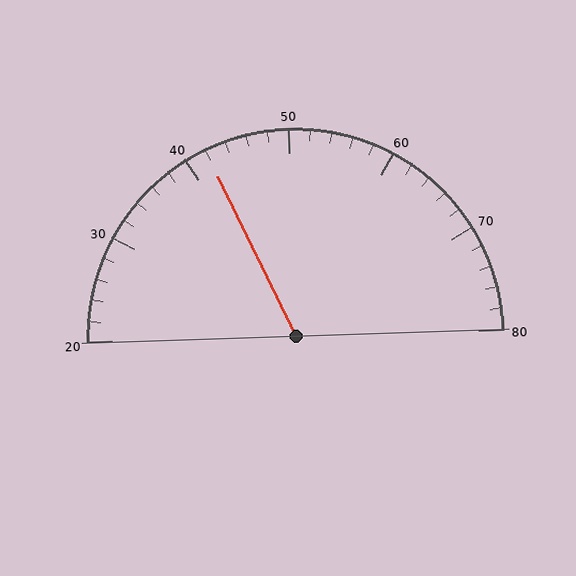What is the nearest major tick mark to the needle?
The nearest major tick mark is 40.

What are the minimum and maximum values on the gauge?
The gauge ranges from 20 to 80.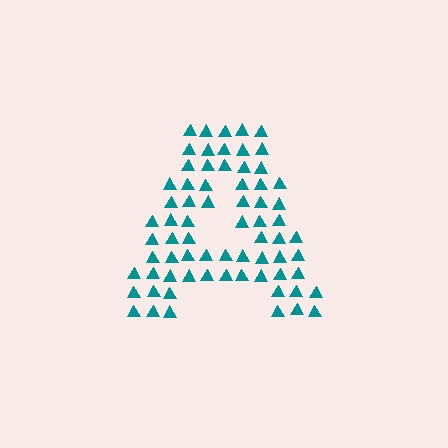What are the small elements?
The small elements are triangles.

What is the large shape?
The large shape is the letter A.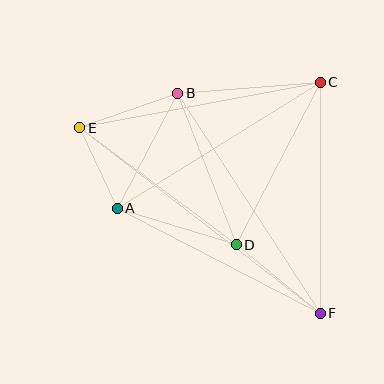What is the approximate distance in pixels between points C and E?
The distance between C and E is approximately 245 pixels.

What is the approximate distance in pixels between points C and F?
The distance between C and F is approximately 231 pixels.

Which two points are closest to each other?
Points A and E are closest to each other.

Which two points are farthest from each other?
Points E and F are farthest from each other.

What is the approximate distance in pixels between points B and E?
The distance between B and E is approximately 104 pixels.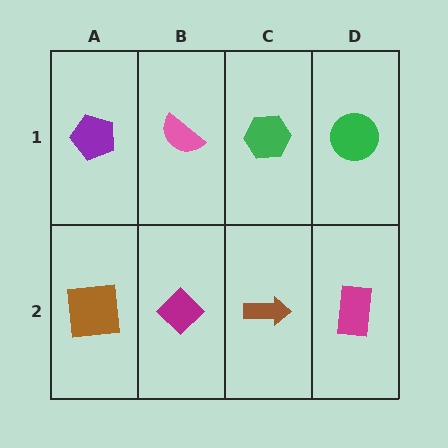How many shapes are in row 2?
4 shapes.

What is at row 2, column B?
A magenta diamond.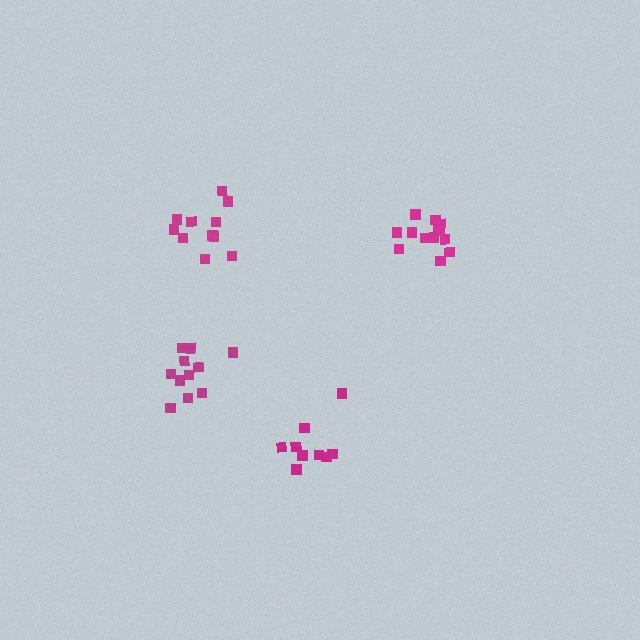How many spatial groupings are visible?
There are 4 spatial groupings.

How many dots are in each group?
Group 1: 13 dots, Group 2: 11 dots, Group 3: 11 dots, Group 4: 9 dots (44 total).